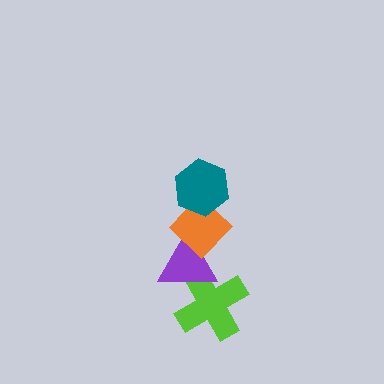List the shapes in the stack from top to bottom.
From top to bottom: the teal hexagon, the orange diamond, the purple triangle, the lime cross.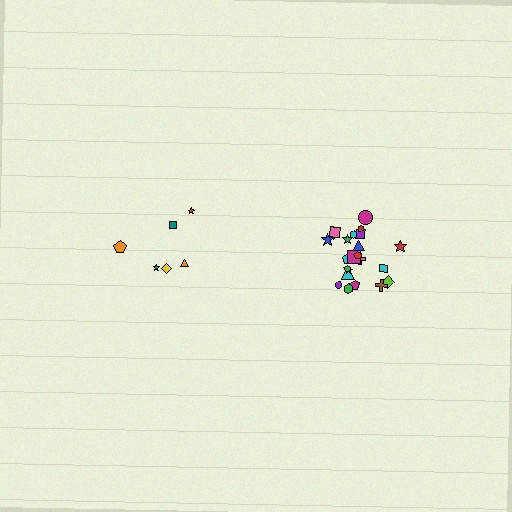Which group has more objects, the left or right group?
The right group.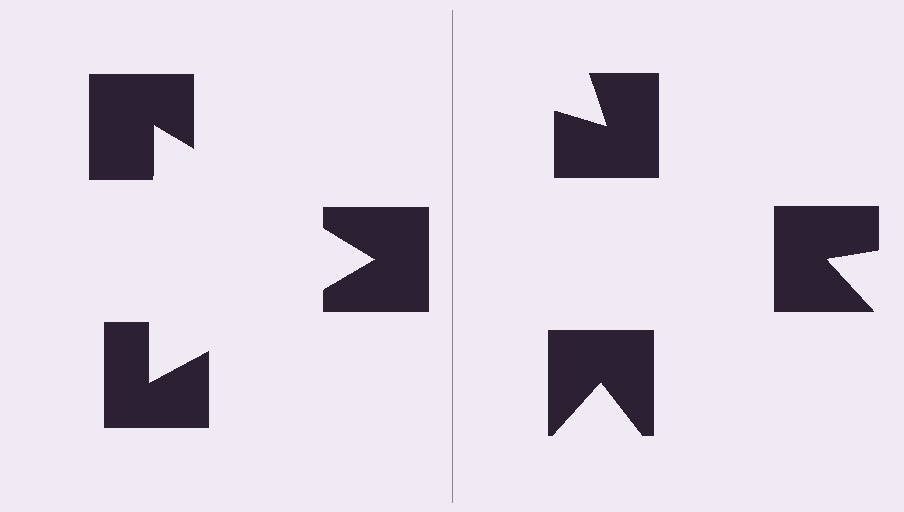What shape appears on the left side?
An illusory triangle.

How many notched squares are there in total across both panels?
6 — 3 on each side.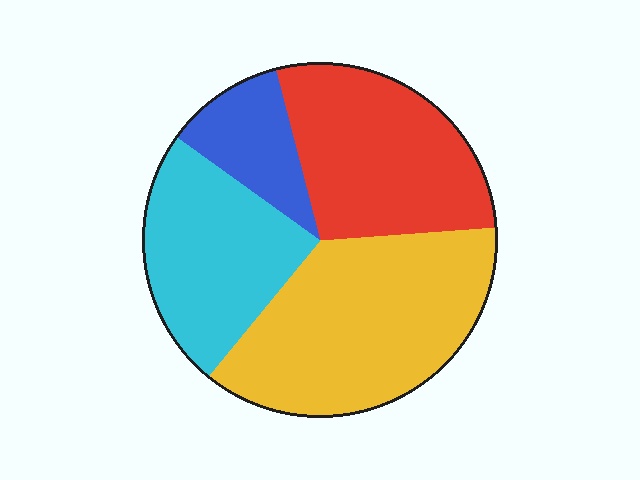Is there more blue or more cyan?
Cyan.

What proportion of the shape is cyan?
Cyan covers 24% of the shape.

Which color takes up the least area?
Blue, at roughly 10%.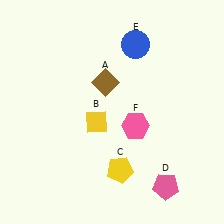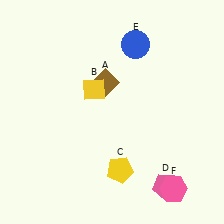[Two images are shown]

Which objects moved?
The objects that moved are: the yellow diamond (B), the pink hexagon (F).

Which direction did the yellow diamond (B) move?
The yellow diamond (B) moved up.